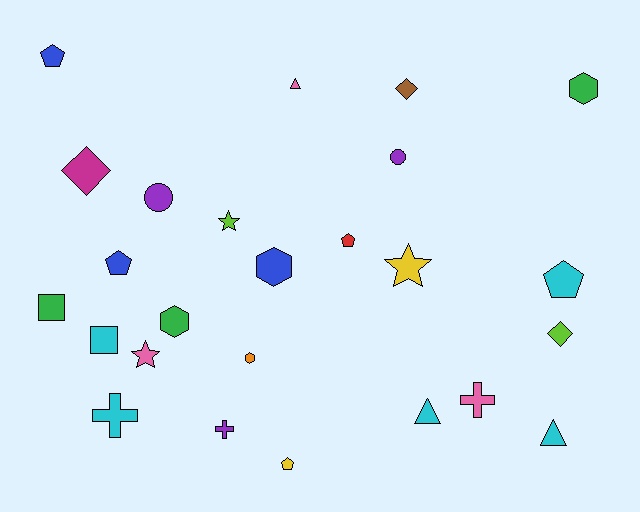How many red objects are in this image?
There is 1 red object.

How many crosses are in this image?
There are 3 crosses.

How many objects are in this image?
There are 25 objects.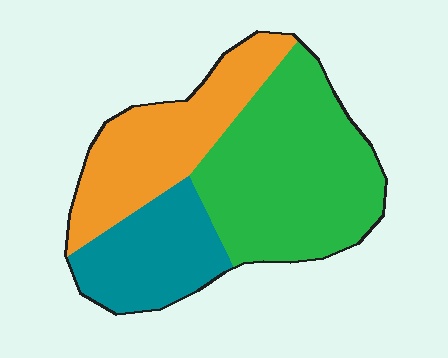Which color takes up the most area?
Green, at roughly 45%.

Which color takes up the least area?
Teal, at roughly 25%.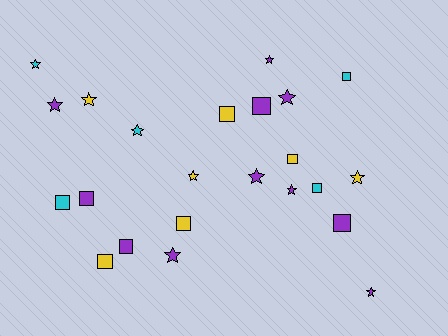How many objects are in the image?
There are 23 objects.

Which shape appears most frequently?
Star, with 12 objects.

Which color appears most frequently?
Purple, with 11 objects.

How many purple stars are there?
There are 7 purple stars.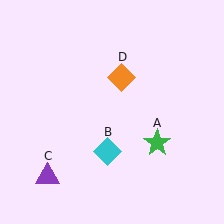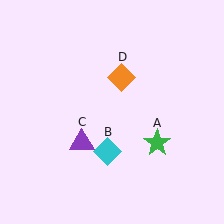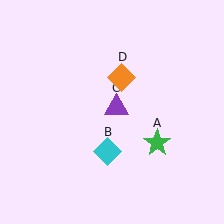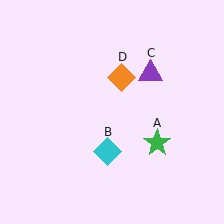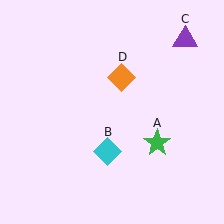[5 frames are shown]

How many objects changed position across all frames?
1 object changed position: purple triangle (object C).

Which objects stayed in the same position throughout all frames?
Green star (object A) and cyan diamond (object B) and orange diamond (object D) remained stationary.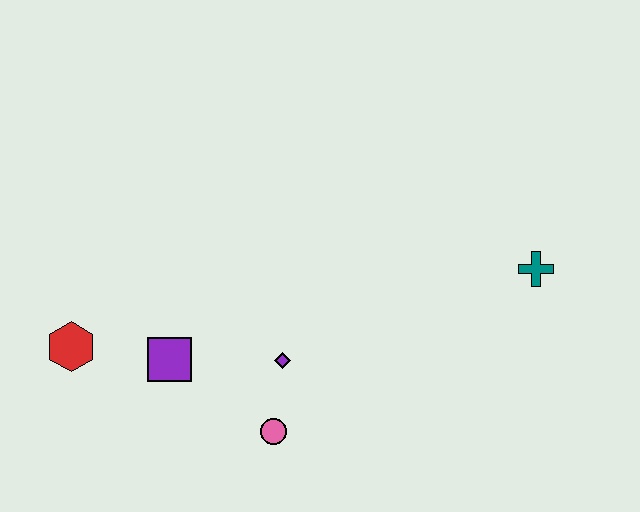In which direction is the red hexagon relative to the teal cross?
The red hexagon is to the left of the teal cross.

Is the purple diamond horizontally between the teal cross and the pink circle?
Yes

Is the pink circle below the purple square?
Yes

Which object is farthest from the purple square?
The teal cross is farthest from the purple square.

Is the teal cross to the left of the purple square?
No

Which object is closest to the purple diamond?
The pink circle is closest to the purple diamond.